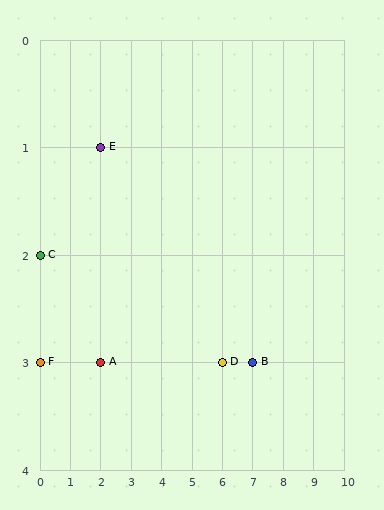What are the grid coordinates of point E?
Point E is at grid coordinates (2, 1).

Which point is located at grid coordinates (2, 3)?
Point A is at (2, 3).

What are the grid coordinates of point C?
Point C is at grid coordinates (0, 2).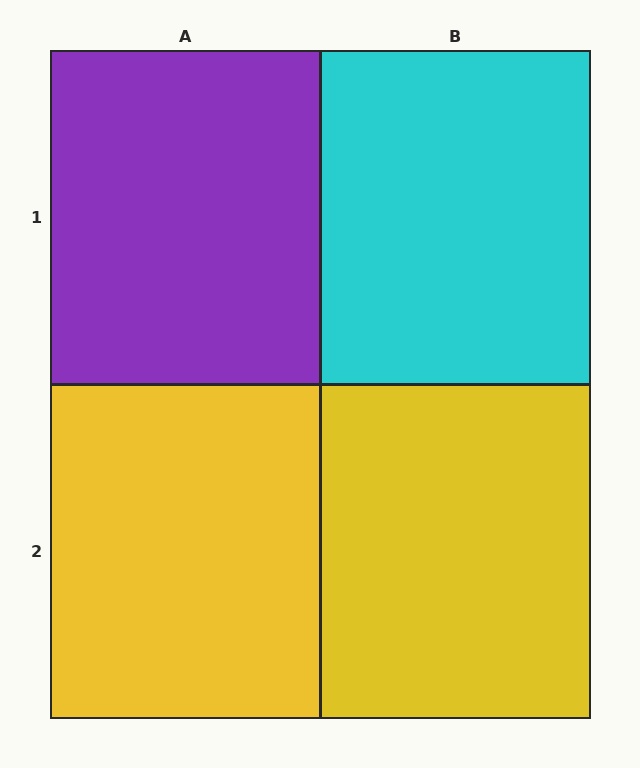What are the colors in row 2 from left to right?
Yellow, yellow.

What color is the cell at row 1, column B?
Cyan.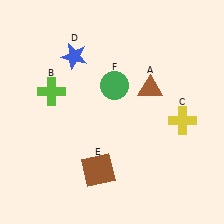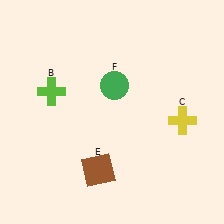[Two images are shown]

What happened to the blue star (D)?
The blue star (D) was removed in Image 2. It was in the top-left area of Image 1.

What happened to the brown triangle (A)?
The brown triangle (A) was removed in Image 2. It was in the top-right area of Image 1.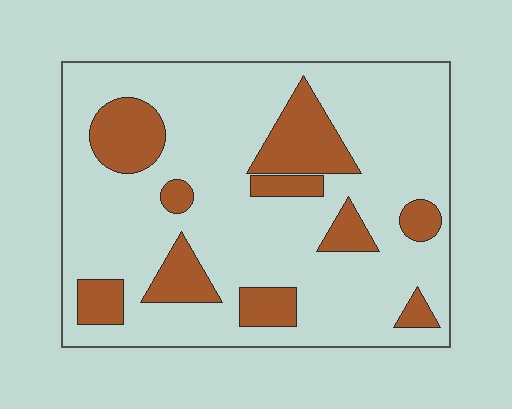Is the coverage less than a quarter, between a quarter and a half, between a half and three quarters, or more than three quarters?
Less than a quarter.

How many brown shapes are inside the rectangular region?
10.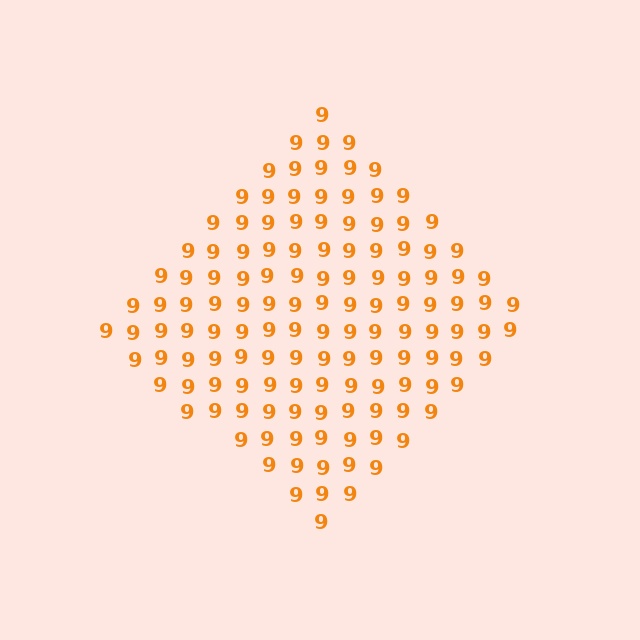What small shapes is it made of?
It is made of small digit 9's.